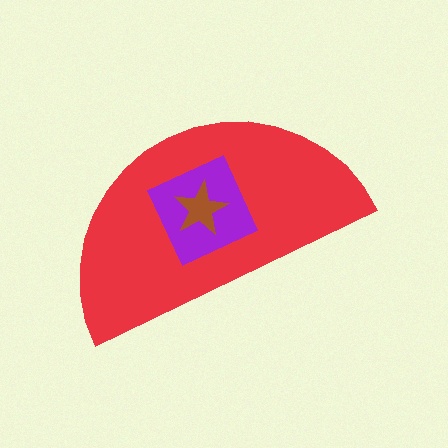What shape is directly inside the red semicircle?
The purple diamond.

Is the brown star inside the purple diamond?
Yes.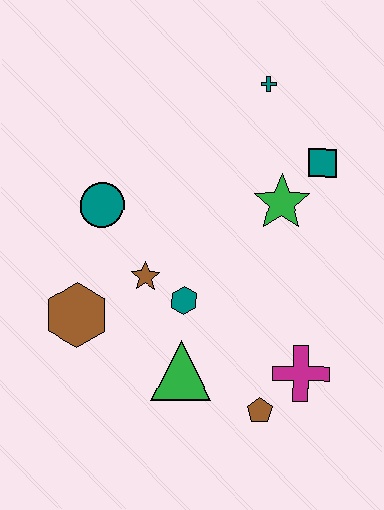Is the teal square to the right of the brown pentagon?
Yes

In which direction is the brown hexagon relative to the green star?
The brown hexagon is to the left of the green star.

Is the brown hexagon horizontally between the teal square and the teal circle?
No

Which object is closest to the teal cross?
The teal square is closest to the teal cross.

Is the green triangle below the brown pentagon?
No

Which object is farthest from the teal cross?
The brown pentagon is farthest from the teal cross.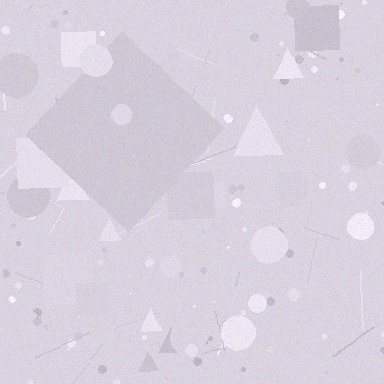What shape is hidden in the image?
A diamond is hidden in the image.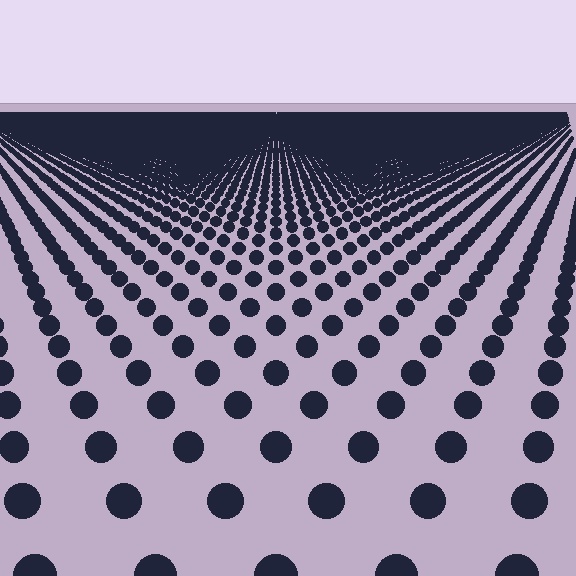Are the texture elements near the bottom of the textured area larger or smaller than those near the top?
Larger. Near the bottom, elements are closer to the viewer and appear at a bigger on-screen size.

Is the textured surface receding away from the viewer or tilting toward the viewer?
The surface is receding away from the viewer. Texture elements get smaller and denser toward the top.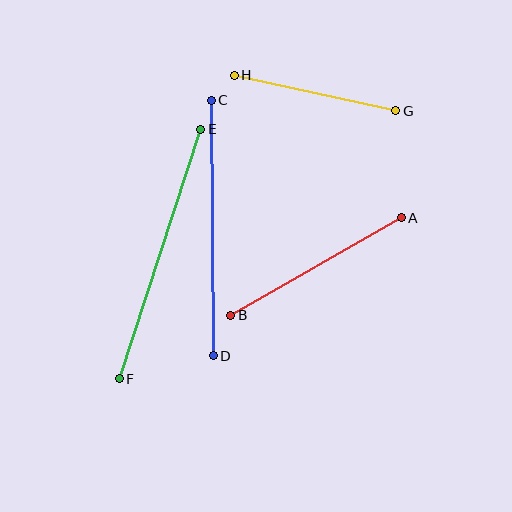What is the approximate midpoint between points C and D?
The midpoint is at approximately (212, 228) pixels.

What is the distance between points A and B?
The distance is approximately 197 pixels.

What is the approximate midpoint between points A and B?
The midpoint is at approximately (316, 267) pixels.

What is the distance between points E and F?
The distance is approximately 263 pixels.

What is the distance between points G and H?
The distance is approximately 165 pixels.